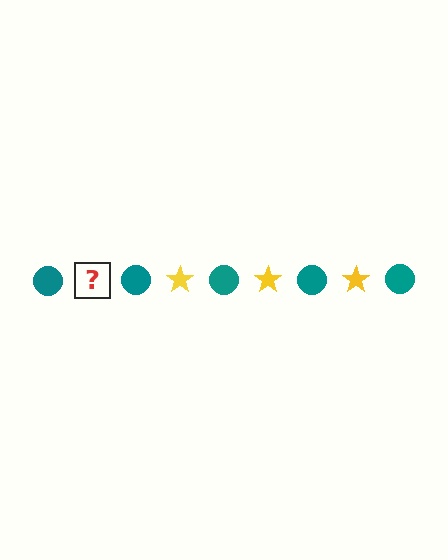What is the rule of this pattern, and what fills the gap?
The rule is that the pattern alternates between teal circle and yellow star. The gap should be filled with a yellow star.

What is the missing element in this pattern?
The missing element is a yellow star.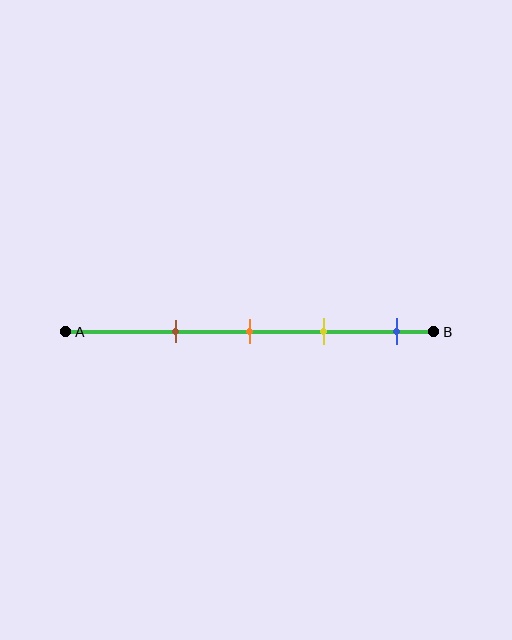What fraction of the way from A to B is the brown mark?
The brown mark is approximately 30% (0.3) of the way from A to B.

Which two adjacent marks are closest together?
The orange and yellow marks are the closest adjacent pair.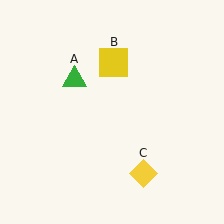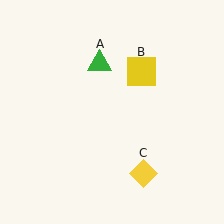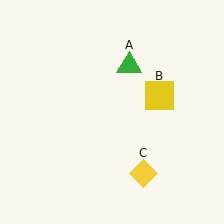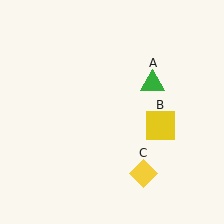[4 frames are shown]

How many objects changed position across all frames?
2 objects changed position: green triangle (object A), yellow square (object B).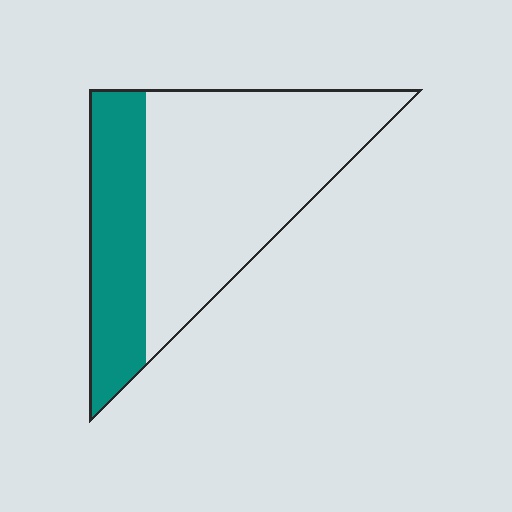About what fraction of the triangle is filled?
About one third (1/3).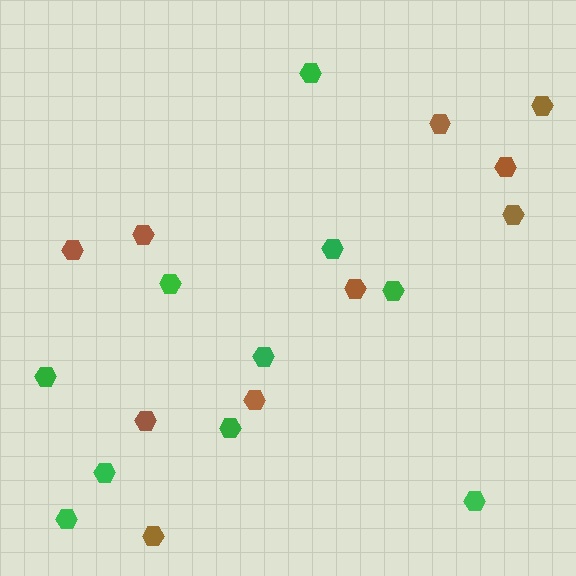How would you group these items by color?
There are 2 groups: one group of brown hexagons (10) and one group of green hexagons (10).